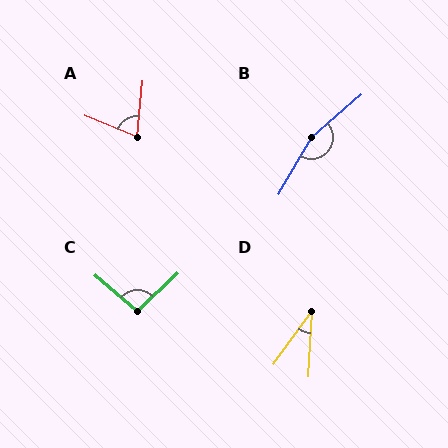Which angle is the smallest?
D, at approximately 33 degrees.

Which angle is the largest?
B, at approximately 161 degrees.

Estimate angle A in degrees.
Approximately 73 degrees.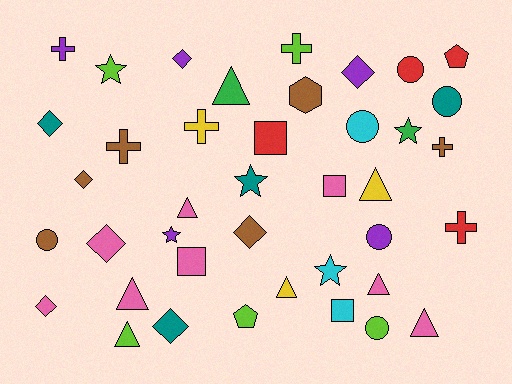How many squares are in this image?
There are 4 squares.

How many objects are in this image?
There are 40 objects.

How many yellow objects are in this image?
There are 3 yellow objects.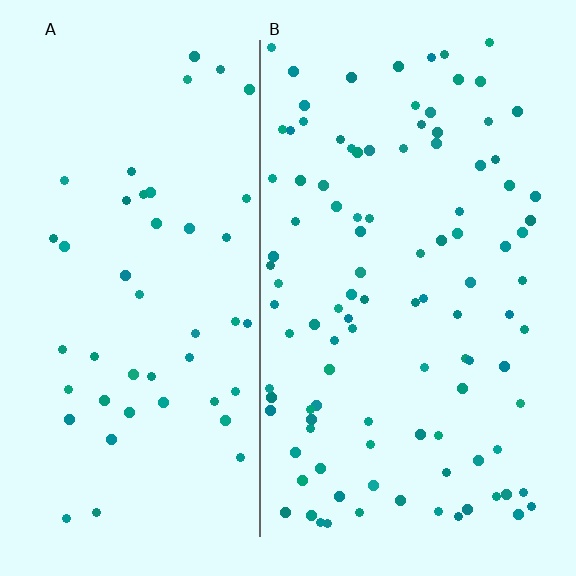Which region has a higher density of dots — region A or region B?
B (the right).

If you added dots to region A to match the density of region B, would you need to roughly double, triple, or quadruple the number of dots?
Approximately double.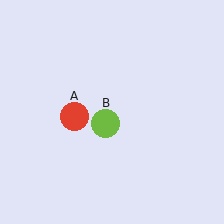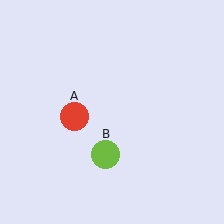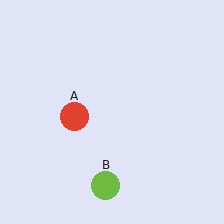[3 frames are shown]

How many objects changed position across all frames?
1 object changed position: lime circle (object B).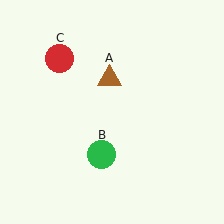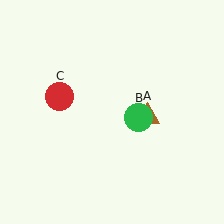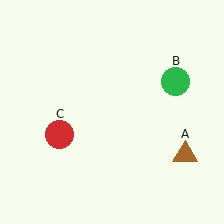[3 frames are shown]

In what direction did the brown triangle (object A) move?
The brown triangle (object A) moved down and to the right.